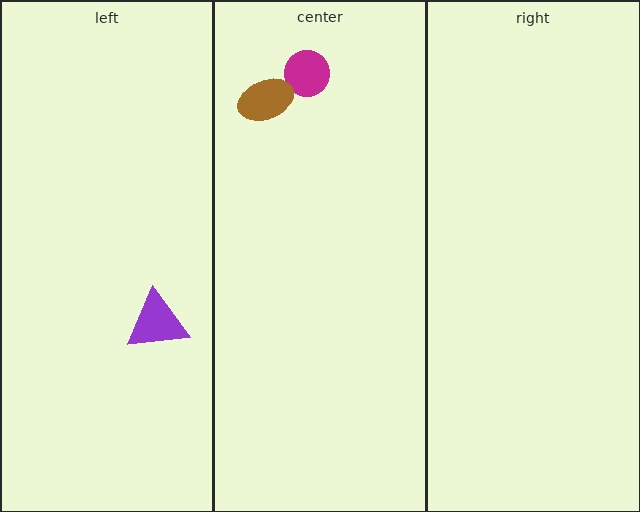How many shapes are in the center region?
2.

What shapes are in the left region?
The purple triangle.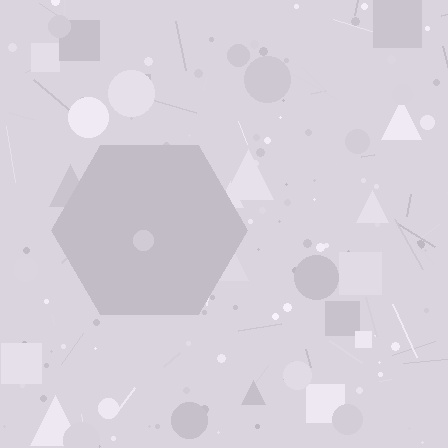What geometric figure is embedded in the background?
A hexagon is embedded in the background.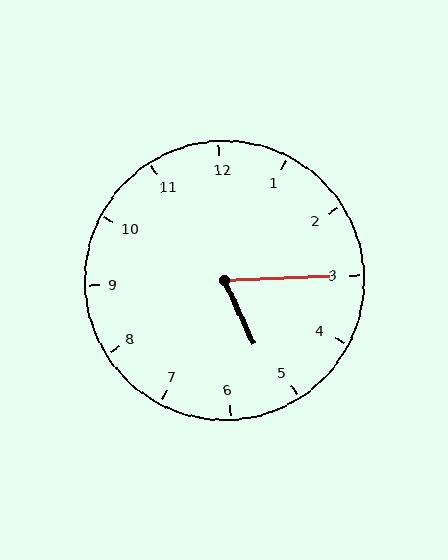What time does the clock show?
5:15.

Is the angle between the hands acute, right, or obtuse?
It is acute.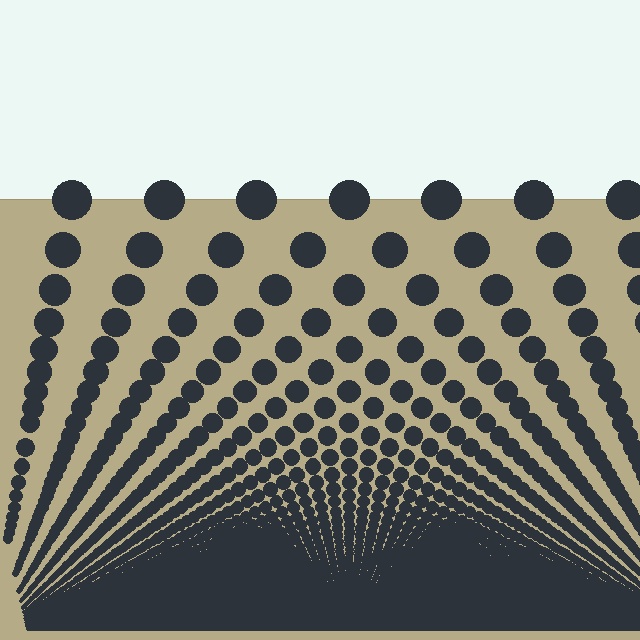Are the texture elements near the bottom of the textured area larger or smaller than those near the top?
Smaller. The gradient is inverted — elements near the bottom are smaller and denser.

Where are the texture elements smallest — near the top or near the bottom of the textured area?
Near the bottom.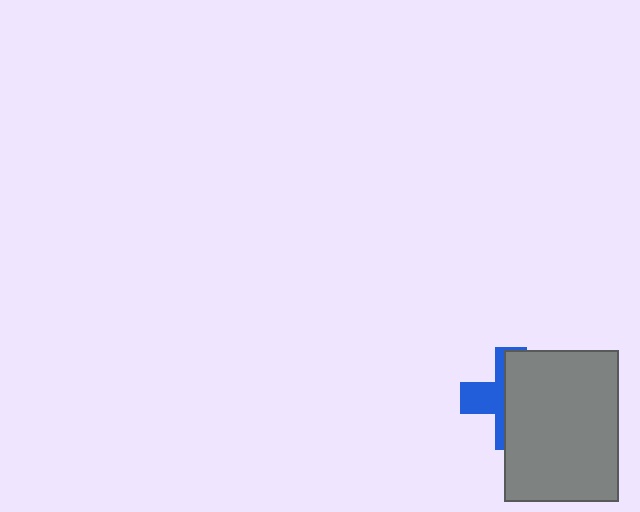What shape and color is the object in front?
The object in front is a gray rectangle.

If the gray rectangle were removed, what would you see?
You would see the complete blue cross.